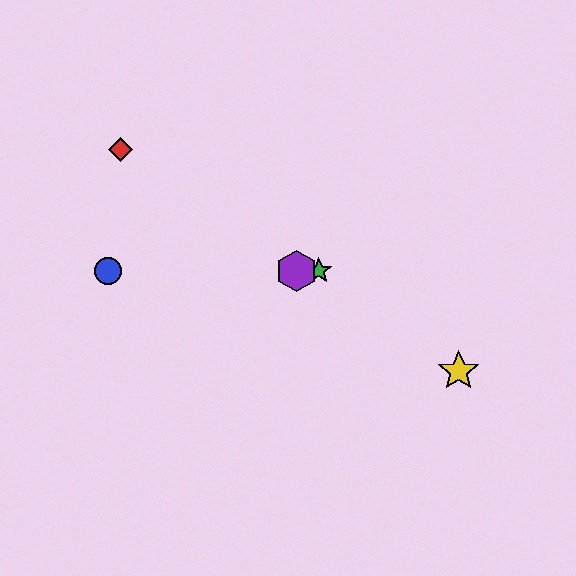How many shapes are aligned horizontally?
3 shapes (the blue circle, the green star, the purple hexagon) are aligned horizontally.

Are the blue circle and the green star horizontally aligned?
Yes, both are at y≈271.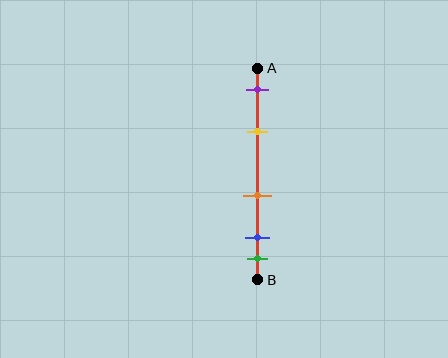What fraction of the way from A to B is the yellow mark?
The yellow mark is approximately 30% (0.3) of the way from A to B.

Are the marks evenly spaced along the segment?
No, the marks are not evenly spaced.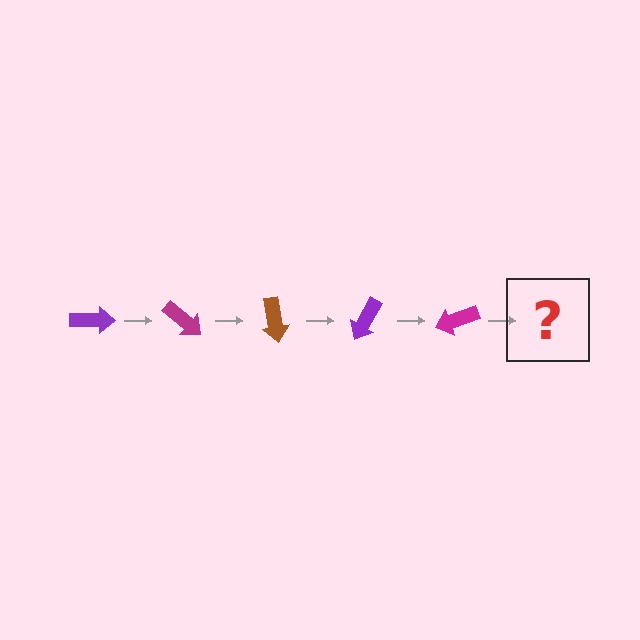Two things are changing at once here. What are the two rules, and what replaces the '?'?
The two rules are that it rotates 40 degrees each step and the color cycles through purple, magenta, and brown. The '?' should be a brown arrow, rotated 200 degrees from the start.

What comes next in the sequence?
The next element should be a brown arrow, rotated 200 degrees from the start.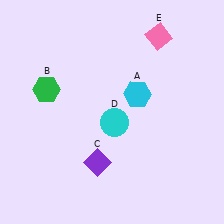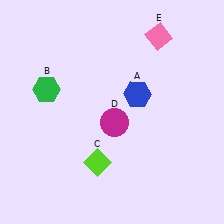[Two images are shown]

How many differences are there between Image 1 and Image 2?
There are 3 differences between the two images.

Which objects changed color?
A changed from cyan to blue. C changed from purple to lime. D changed from cyan to magenta.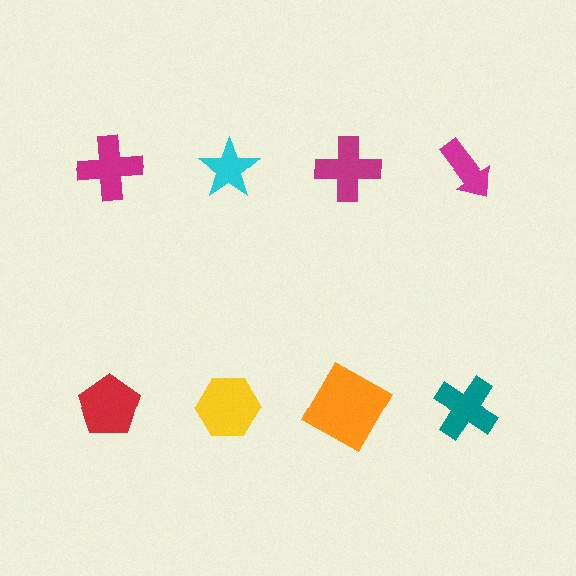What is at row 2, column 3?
An orange square.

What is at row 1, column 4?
A magenta arrow.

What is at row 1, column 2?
A cyan star.